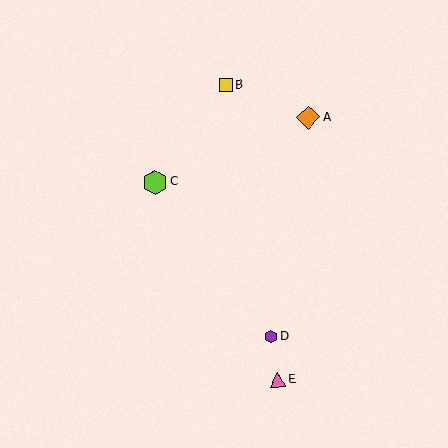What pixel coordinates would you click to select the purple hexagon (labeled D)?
Click at (271, 336) to select the purple hexagon D.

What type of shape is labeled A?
Shape A is an orange diamond.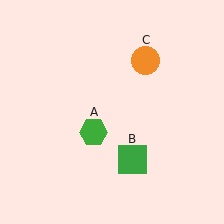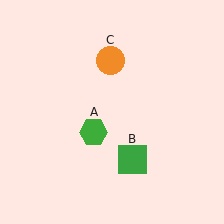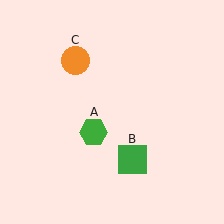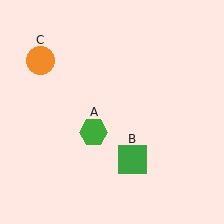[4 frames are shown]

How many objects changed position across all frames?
1 object changed position: orange circle (object C).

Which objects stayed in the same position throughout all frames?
Green hexagon (object A) and green square (object B) remained stationary.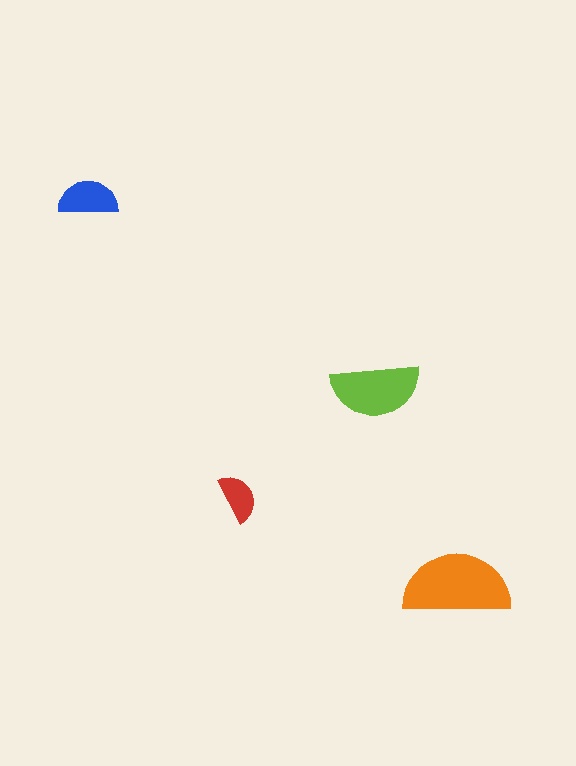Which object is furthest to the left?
The blue semicircle is leftmost.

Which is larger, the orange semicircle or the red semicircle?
The orange one.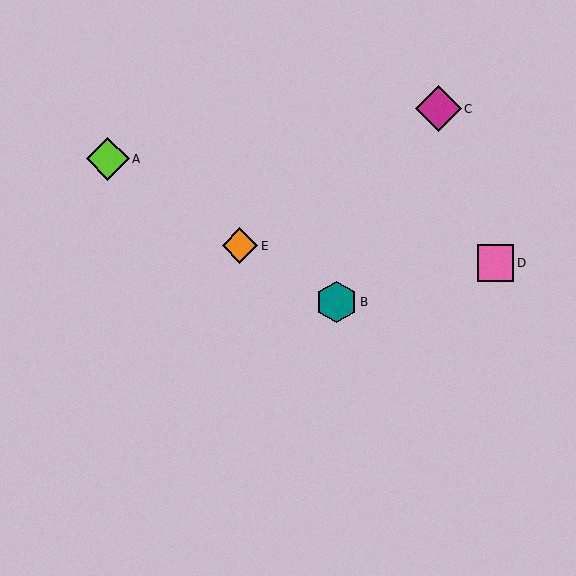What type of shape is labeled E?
Shape E is an orange diamond.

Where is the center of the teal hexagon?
The center of the teal hexagon is at (337, 302).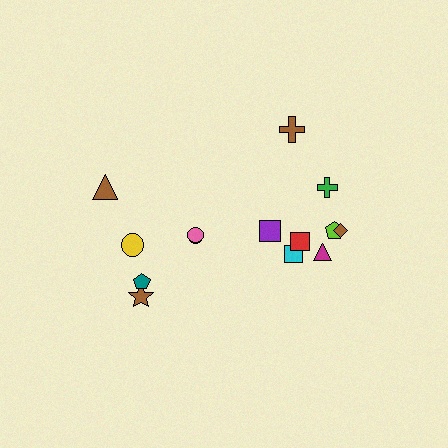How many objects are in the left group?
There are 6 objects.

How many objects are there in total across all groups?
There are 14 objects.